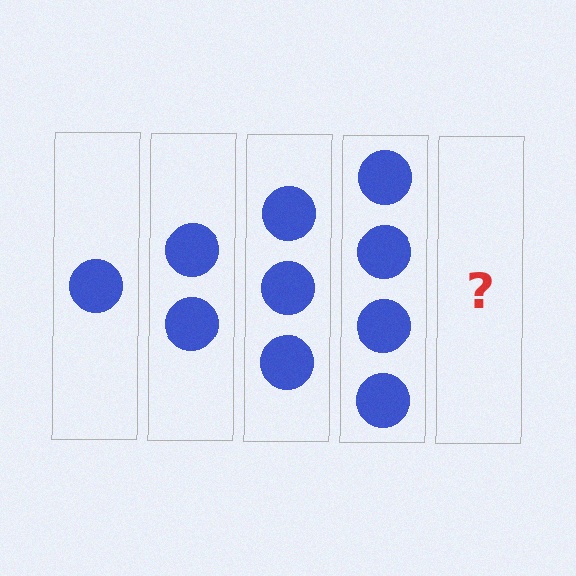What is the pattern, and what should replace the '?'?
The pattern is that each step adds one more circle. The '?' should be 5 circles.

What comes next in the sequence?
The next element should be 5 circles.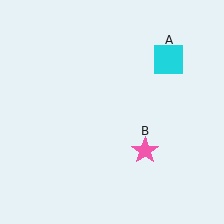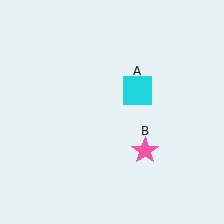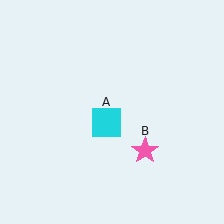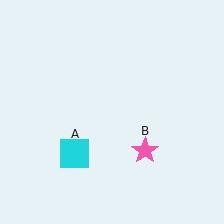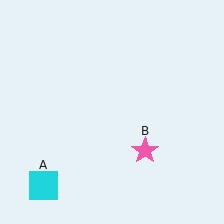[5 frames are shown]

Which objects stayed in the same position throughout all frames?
Pink star (object B) remained stationary.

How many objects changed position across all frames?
1 object changed position: cyan square (object A).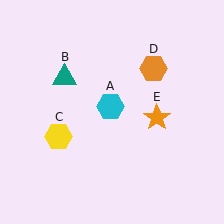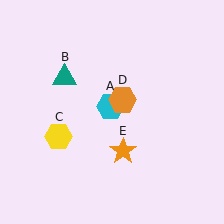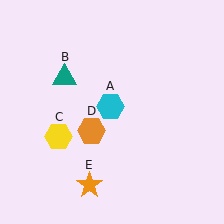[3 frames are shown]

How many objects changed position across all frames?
2 objects changed position: orange hexagon (object D), orange star (object E).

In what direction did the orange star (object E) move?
The orange star (object E) moved down and to the left.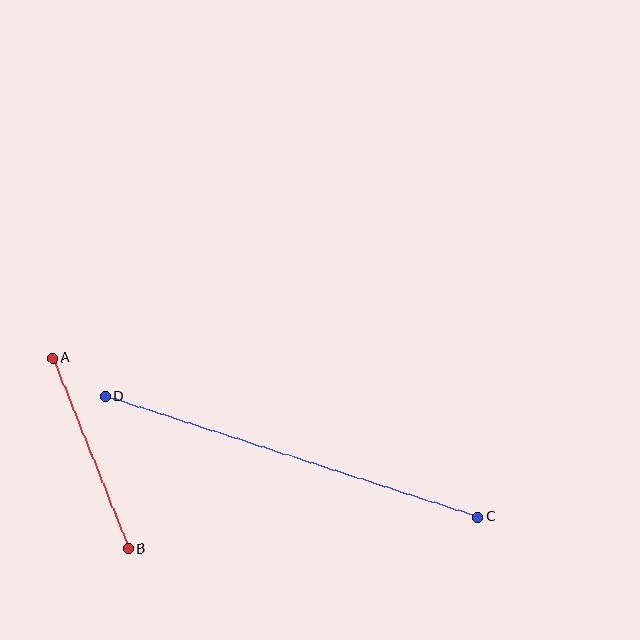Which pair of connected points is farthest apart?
Points C and D are farthest apart.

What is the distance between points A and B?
The distance is approximately 205 pixels.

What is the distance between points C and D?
The distance is approximately 392 pixels.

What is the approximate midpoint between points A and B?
The midpoint is at approximately (90, 454) pixels.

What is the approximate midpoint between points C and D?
The midpoint is at approximately (291, 457) pixels.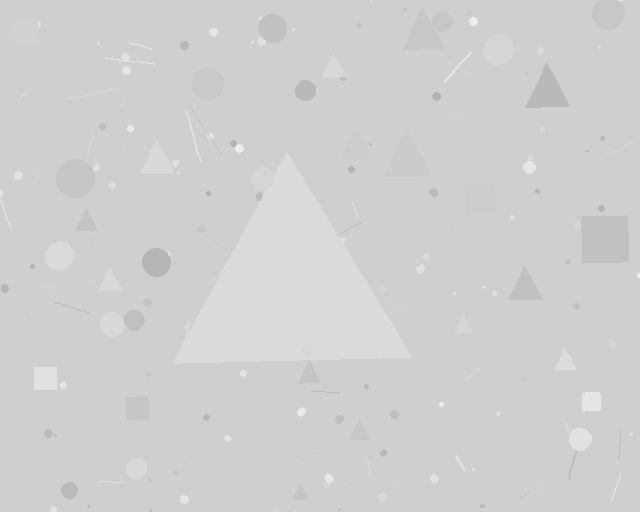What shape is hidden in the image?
A triangle is hidden in the image.